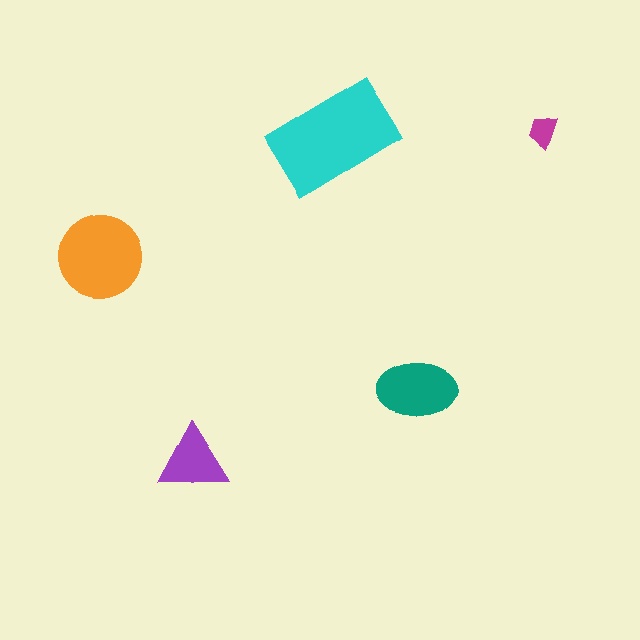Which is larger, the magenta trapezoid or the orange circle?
The orange circle.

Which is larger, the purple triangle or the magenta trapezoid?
The purple triangle.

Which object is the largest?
The cyan rectangle.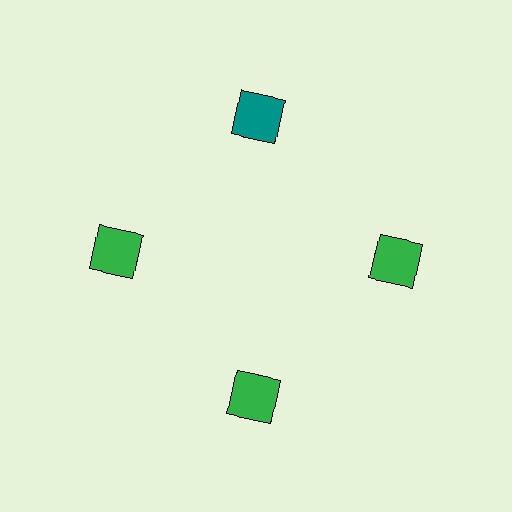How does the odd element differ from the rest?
It has a different color: teal instead of green.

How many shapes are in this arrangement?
There are 4 shapes arranged in a ring pattern.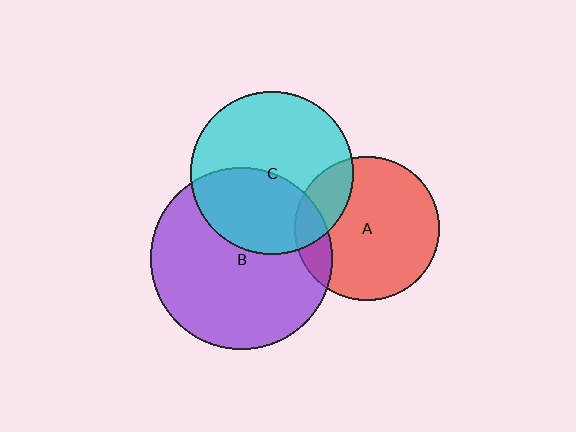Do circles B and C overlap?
Yes.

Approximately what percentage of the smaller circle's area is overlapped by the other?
Approximately 40%.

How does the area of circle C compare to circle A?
Approximately 1.3 times.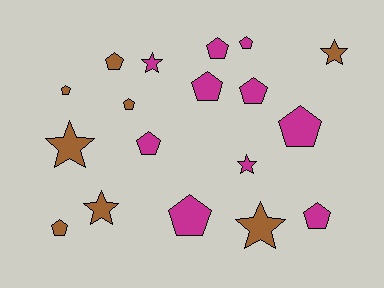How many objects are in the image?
There are 18 objects.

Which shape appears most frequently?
Pentagon, with 12 objects.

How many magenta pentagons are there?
There are 8 magenta pentagons.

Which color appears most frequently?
Magenta, with 10 objects.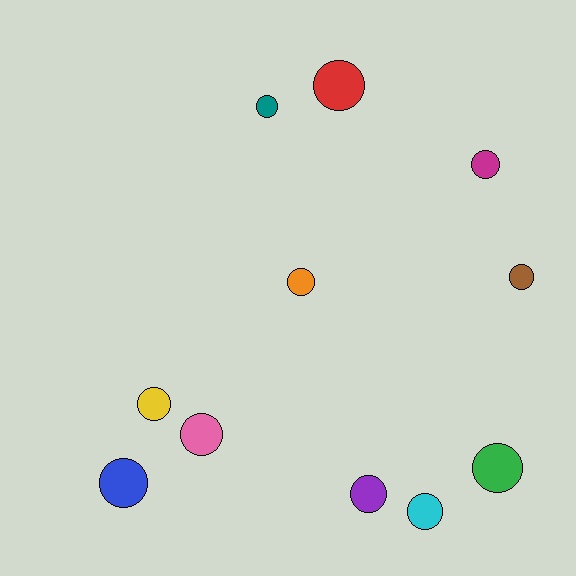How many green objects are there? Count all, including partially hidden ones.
There is 1 green object.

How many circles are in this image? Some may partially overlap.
There are 11 circles.